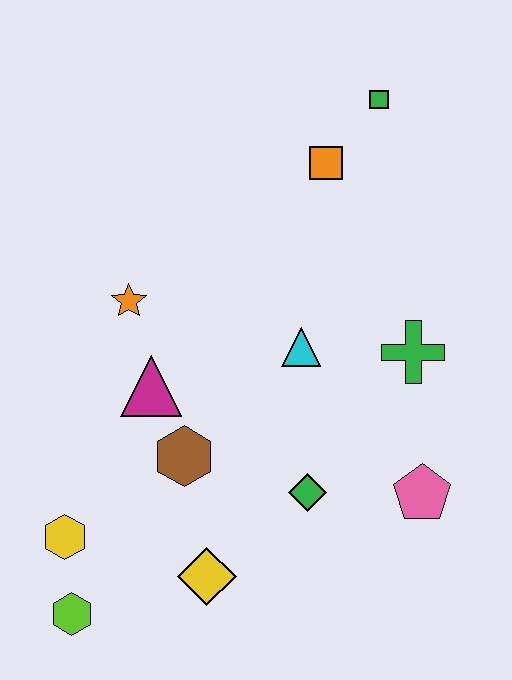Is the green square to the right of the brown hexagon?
Yes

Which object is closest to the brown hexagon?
The magenta triangle is closest to the brown hexagon.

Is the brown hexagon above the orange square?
No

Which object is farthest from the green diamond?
The green square is farthest from the green diamond.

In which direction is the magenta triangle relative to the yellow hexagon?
The magenta triangle is above the yellow hexagon.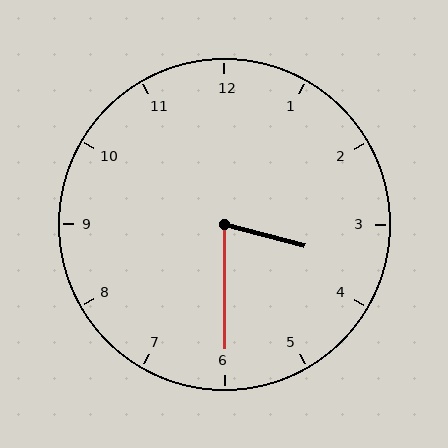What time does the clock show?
3:30.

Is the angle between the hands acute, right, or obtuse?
It is acute.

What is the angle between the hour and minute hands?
Approximately 75 degrees.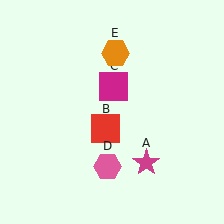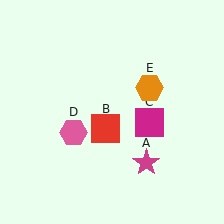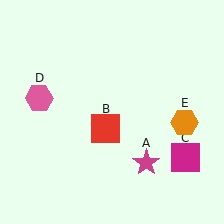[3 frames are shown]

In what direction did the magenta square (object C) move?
The magenta square (object C) moved down and to the right.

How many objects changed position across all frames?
3 objects changed position: magenta square (object C), pink hexagon (object D), orange hexagon (object E).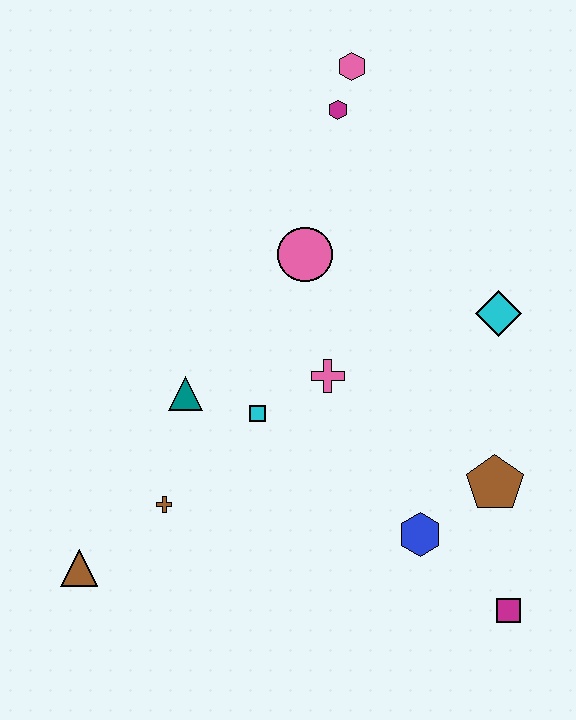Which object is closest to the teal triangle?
The cyan square is closest to the teal triangle.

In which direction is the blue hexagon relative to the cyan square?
The blue hexagon is to the right of the cyan square.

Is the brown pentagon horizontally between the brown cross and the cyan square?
No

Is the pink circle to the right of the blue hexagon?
No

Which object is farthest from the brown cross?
The pink hexagon is farthest from the brown cross.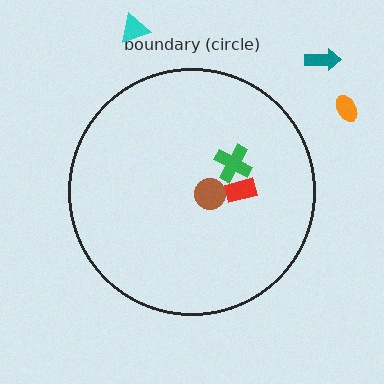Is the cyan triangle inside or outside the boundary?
Outside.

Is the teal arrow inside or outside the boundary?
Outside.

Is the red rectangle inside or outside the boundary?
Inside.